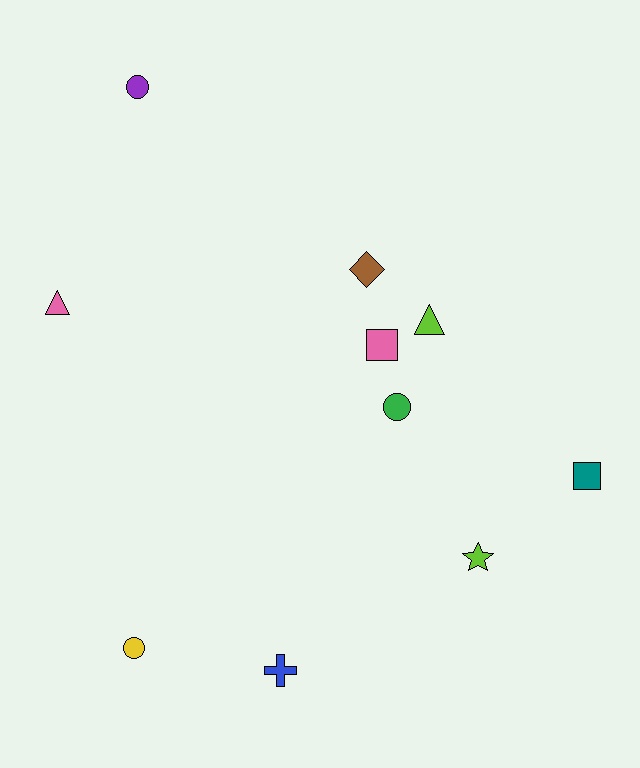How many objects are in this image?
There are 10 objects.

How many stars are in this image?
There is 1 star.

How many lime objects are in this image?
There are 2 lime objects.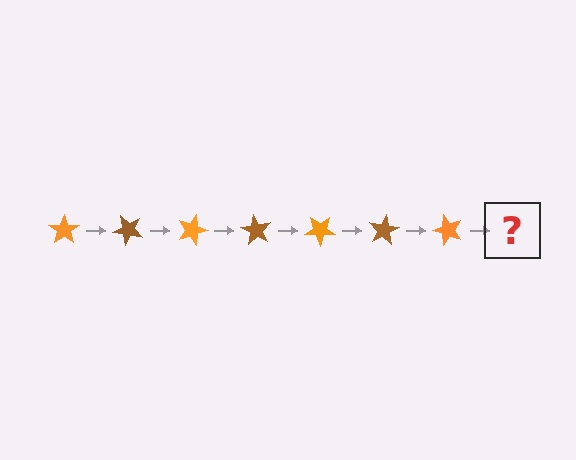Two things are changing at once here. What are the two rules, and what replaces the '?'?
The two rules are that it rotates 45 degrees each step and the color cycles through orange and brown. The '?' should be a brown star, rotated 315 degrees from the start.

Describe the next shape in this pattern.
It should be a brown star, rotated 315 degrees from the start.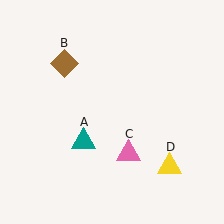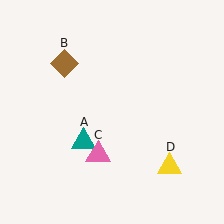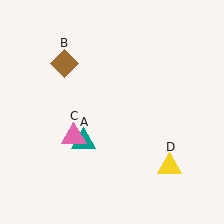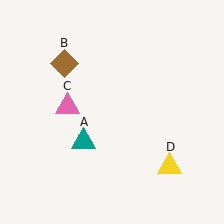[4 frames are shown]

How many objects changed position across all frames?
1 object changed position: pink triangle (object C).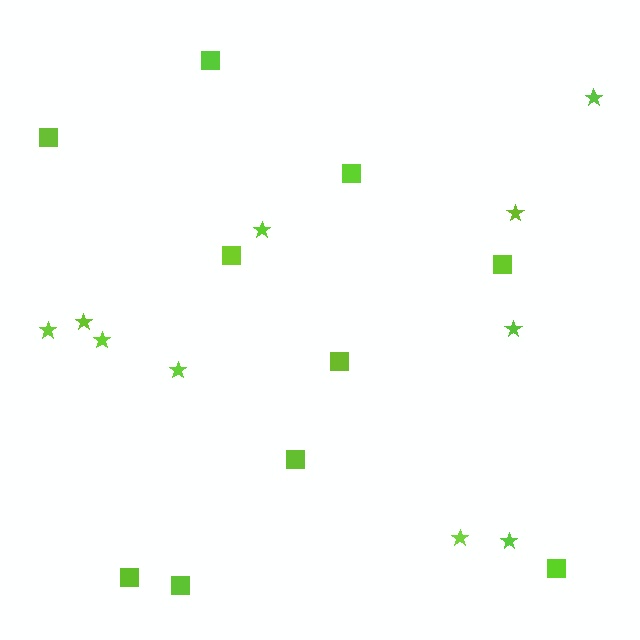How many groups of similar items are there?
There are 2 groups: one group of stars (10) and one group of squares (10).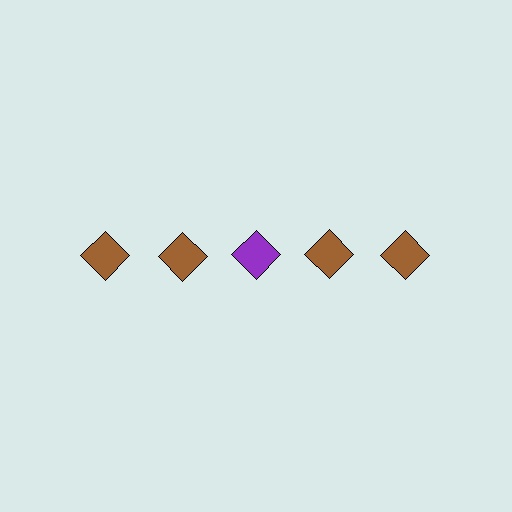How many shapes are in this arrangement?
There are 5 shapes arranged in a grid pattern.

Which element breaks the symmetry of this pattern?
The purple diamond in the top row, center column breaks the symmetry. All other shapes are brown diamonds.